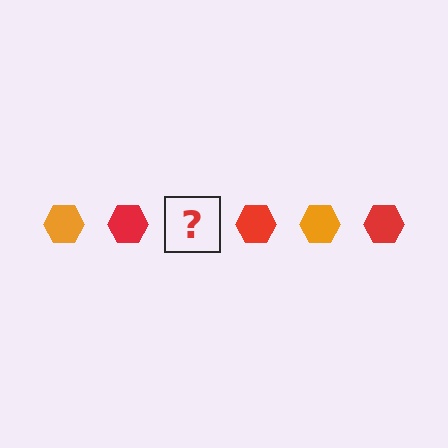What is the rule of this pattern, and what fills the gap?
The rule is that the pattern cycles through orange, red hexagons. The gap should be filled with an orange hexagon.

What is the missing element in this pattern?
The missing element is an orange hexagon.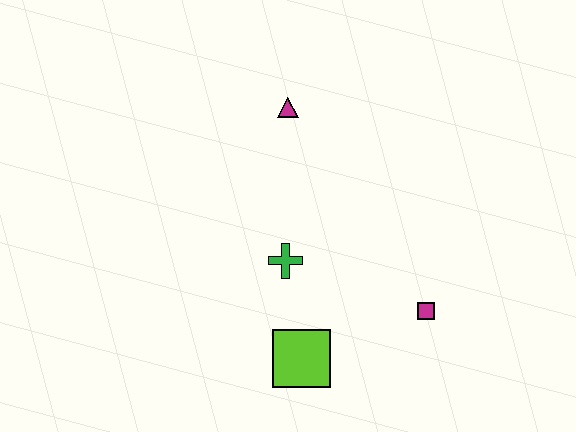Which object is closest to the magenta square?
The lime square is closest to the magenta square.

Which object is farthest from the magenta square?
The magenta triangle is farthest from the magenta square.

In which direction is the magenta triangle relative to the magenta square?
The magenta triangle is above the magenta square.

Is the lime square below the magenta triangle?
Yes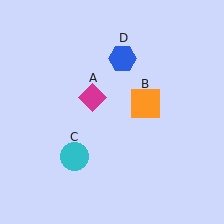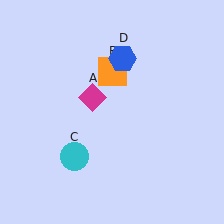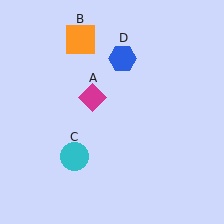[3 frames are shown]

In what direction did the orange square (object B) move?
The orange square (object B) moved up and to the left.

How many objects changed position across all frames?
1 object changed position: orange square (object B).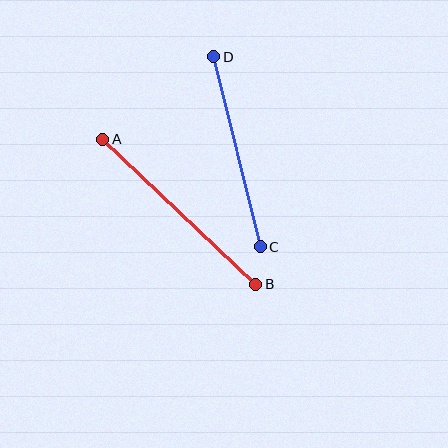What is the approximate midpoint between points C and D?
The midpoint is at approximately (237, 152) pixels.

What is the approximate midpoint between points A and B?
The midpoint is at approximately (179, 212) pixels.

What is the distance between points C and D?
The distance is approximately 196 pixels.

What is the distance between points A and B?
The distance is approximately 211 pixels.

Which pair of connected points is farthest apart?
Points A and B are farthest apart.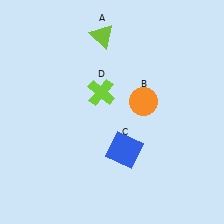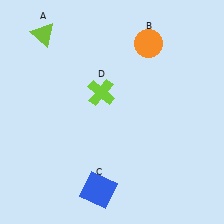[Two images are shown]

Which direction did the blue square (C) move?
The blue square (C) moved down.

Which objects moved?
The objects that moved are: the lime triangle (A), the orange circle (B), the blue square (C).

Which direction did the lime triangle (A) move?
The lime triangle (A) moved left.